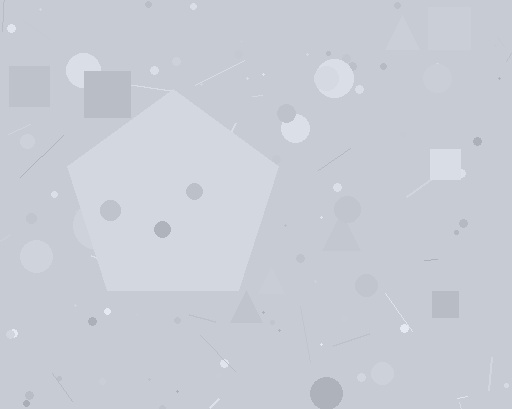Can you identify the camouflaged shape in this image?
The camouflaged shape is a pentagon.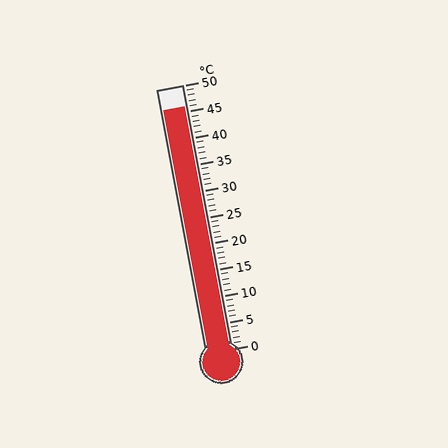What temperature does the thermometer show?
The thermometer shows approximately 46°C.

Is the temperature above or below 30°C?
The temperature is above 30°C.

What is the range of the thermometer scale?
The thermometer scale ranges from 0°C to 50°C.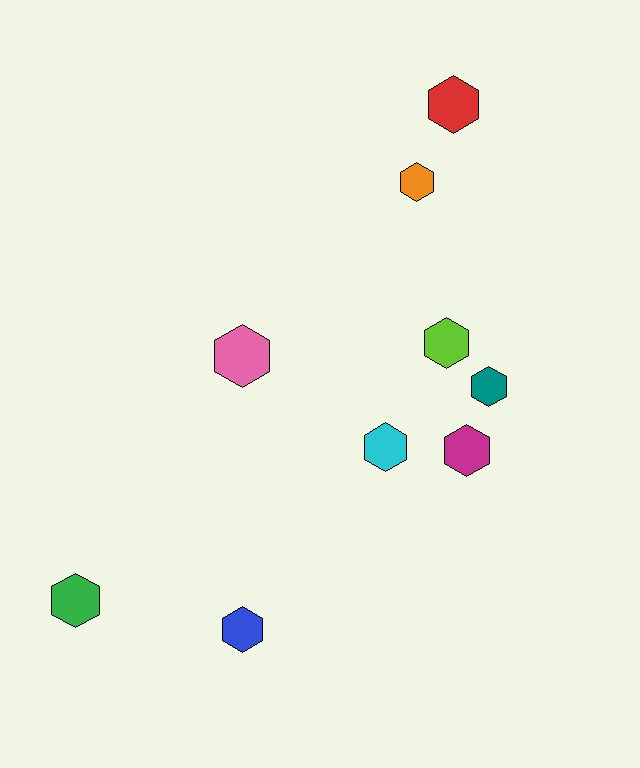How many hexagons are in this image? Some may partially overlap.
There are 9 hexagons.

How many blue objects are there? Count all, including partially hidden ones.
There is 1 blue object.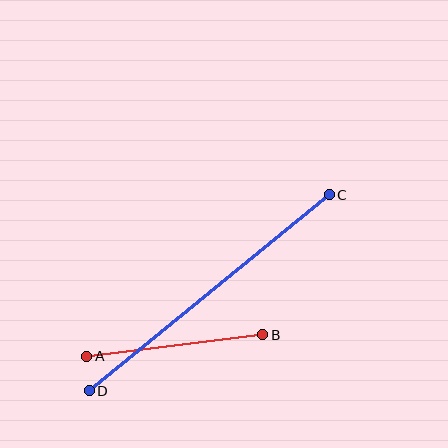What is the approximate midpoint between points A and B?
The midpoint is at approximately (175, 346) pixels.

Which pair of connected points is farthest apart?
Points C and D are farthest apart.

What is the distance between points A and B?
The distance is approximately 177 pixels.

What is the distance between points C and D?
The distance is approximately 310 pixels.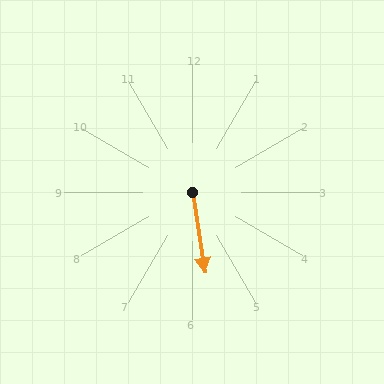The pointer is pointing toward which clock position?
Roughly 6 o'clock.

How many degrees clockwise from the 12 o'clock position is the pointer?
Approximately 171 degrees.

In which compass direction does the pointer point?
South.